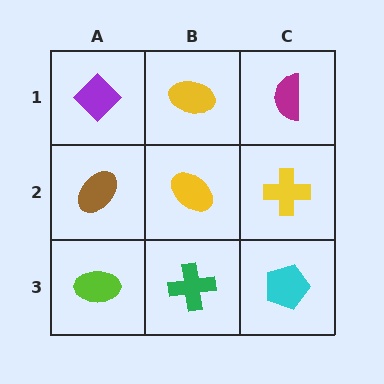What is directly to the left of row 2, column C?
A yellow ellipse.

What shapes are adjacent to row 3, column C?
A yellow cross (row 2, column C), a green cross (row 3, column B).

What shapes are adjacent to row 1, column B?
A yellow ellipse (row 2, column B), a purple diamond (row 1, column A), a magenta semicircle (row 1, column C).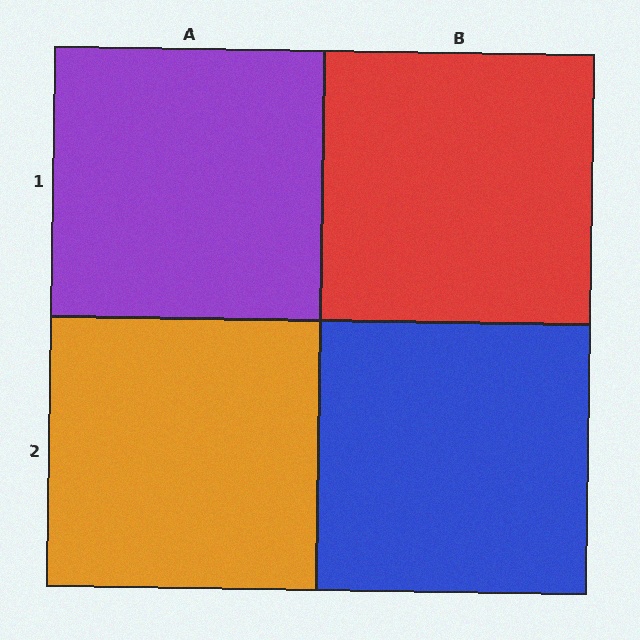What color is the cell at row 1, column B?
Red.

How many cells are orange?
1 cell is orange.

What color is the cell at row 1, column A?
Purple.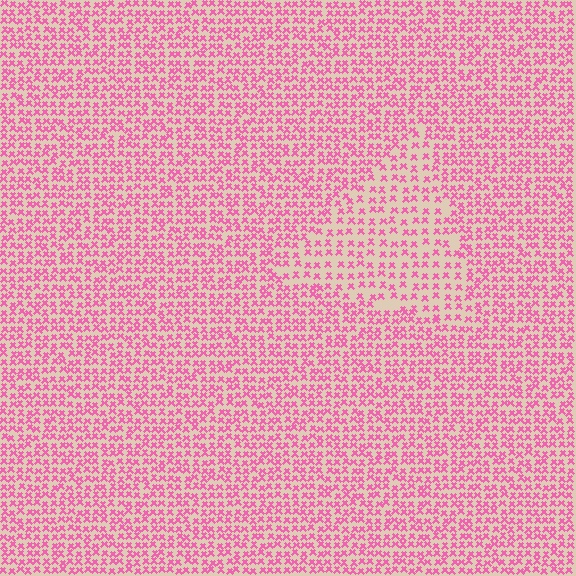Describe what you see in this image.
The image contains small pink elements arranged at two different densities. A triangle-shaped region is visible where the elements are less densely packed than the surrounding area.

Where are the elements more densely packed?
The elements are more densely packed outside the triangle boundary.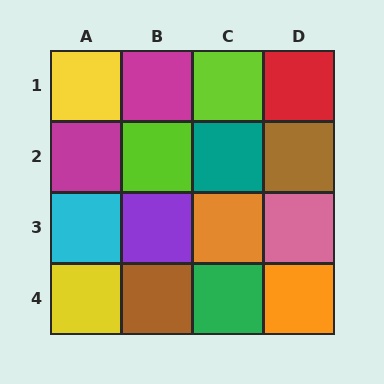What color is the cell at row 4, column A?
Yellow.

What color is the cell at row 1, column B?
Magenta.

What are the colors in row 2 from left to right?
Magenta, lime, teal, brown.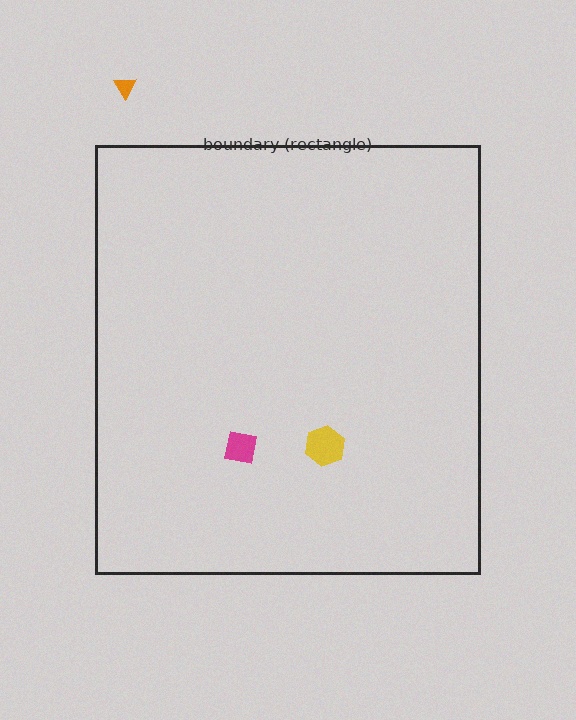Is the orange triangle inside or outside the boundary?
Outside.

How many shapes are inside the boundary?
2 inside, 1 outside.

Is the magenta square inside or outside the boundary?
Inside.